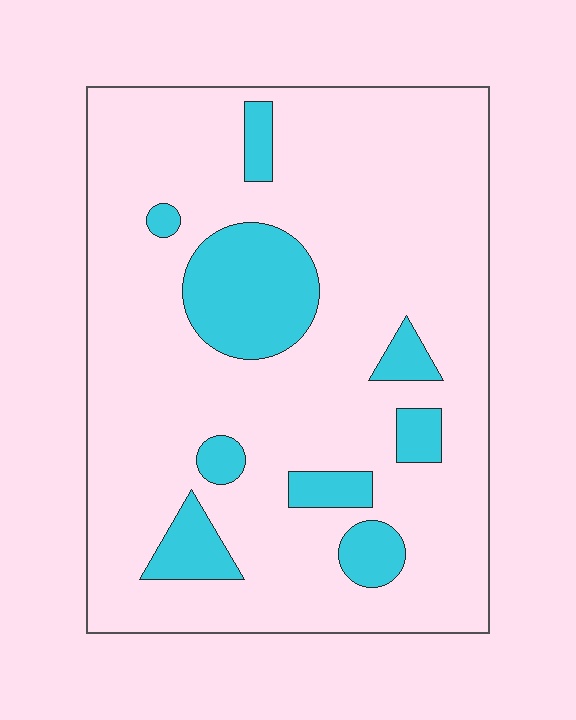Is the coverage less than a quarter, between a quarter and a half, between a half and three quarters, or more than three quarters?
Less than a quarter.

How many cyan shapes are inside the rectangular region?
9.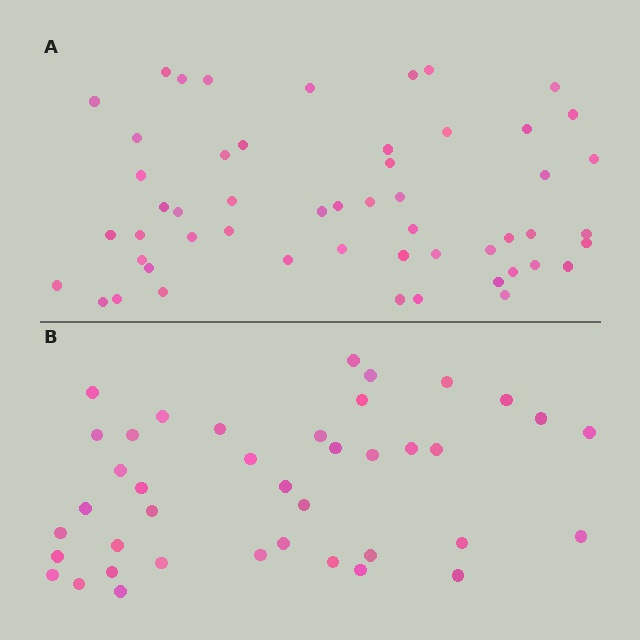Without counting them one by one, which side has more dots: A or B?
Region A (the top region) has more dots.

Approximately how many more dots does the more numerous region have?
Region A has approximately 15 more dots than region B.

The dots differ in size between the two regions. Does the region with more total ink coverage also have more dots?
No. Region B has more total ink coverage because its dots are larger, but region A actually contains more individual dots. Total area can be misleading — the number of items is what matters here.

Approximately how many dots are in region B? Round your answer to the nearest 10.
About 40 dots.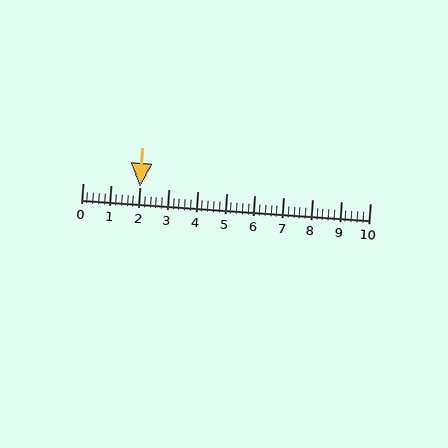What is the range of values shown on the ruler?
The ruler shows values from 0 to 10.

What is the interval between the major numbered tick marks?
The major tick marks are spaced 1 units apart.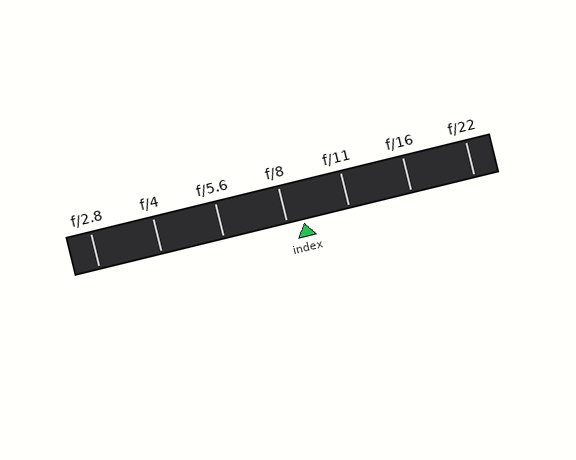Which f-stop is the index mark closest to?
The index mark is closest to f/8.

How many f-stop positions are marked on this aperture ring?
There are 7 f-stop positions marked.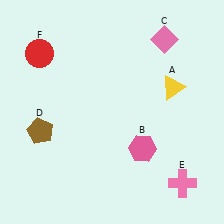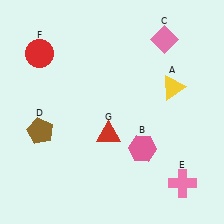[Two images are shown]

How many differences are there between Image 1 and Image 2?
There is 1 difference between the two images.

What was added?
A red triangle (G) was added in Image 2.